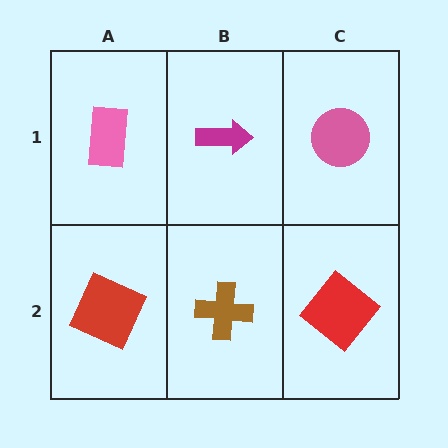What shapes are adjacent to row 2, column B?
A magenta arrow (row 1, column B), a red square (row 2, column A), a red diamond (row 2, column C).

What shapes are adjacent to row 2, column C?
A pink circle (row 1, column C), a brown cross (row 2, column B).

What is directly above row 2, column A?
A pink rectangle.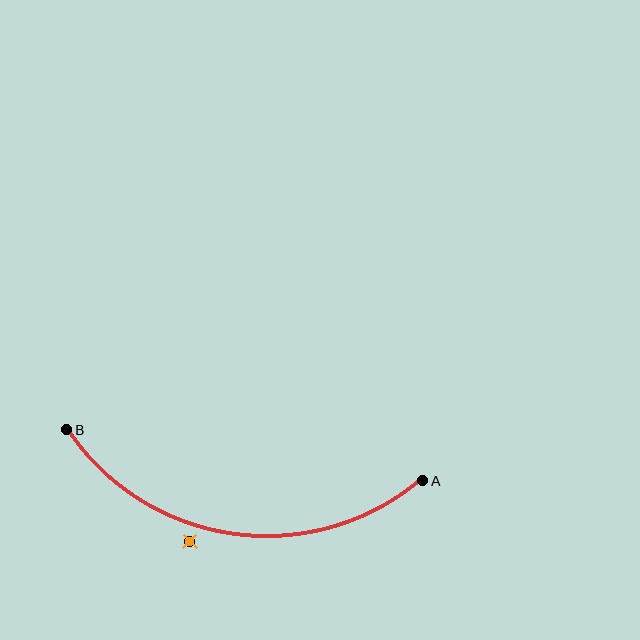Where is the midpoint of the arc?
The arc midpoint is the point on the curve farthest from the straight line joining A and B. It sits below that line.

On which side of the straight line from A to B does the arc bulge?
The arc bulges below the straight line connecting A and B.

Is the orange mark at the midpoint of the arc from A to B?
No — the orange mark does not lie on the arc at all. It sits slightly outside the curve.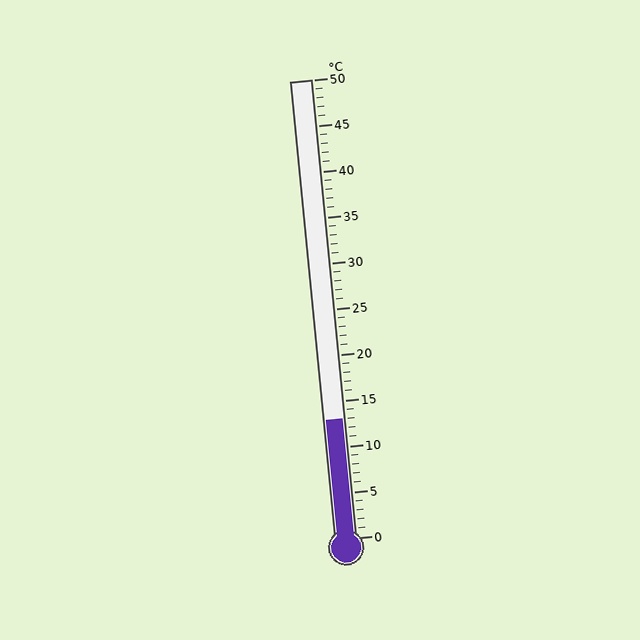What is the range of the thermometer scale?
The thermometer scale ranges from 0°C to 50°C.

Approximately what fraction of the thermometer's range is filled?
The thermometer is filled to approximately 25% of its range.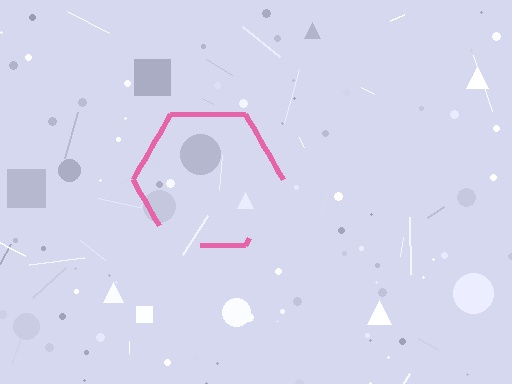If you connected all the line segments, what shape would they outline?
They would outline a hexagon.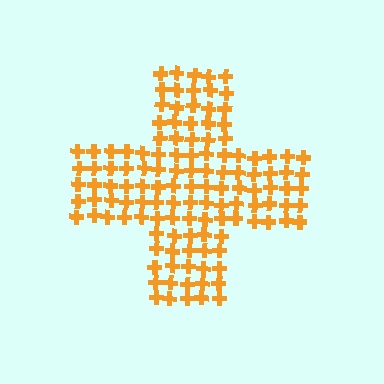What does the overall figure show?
The overall figure shows a cross.